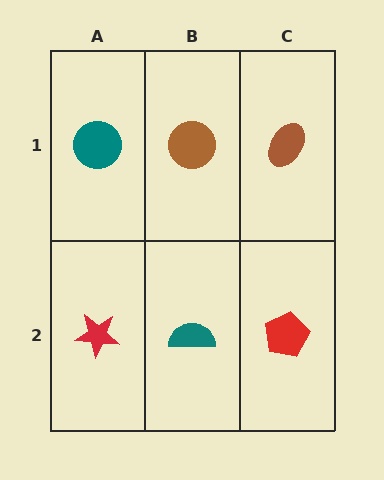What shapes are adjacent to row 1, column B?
A teal semicircle (row 2, column B), a teal circle (row 1, column A), a brown ellipse (row 1, column C).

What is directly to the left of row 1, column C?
A brown circle.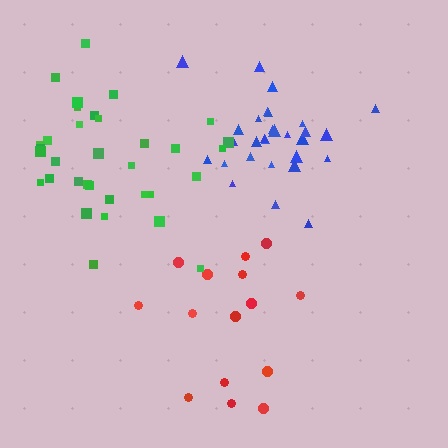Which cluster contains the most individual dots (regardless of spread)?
Green (34).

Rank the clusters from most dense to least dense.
blue, green, red.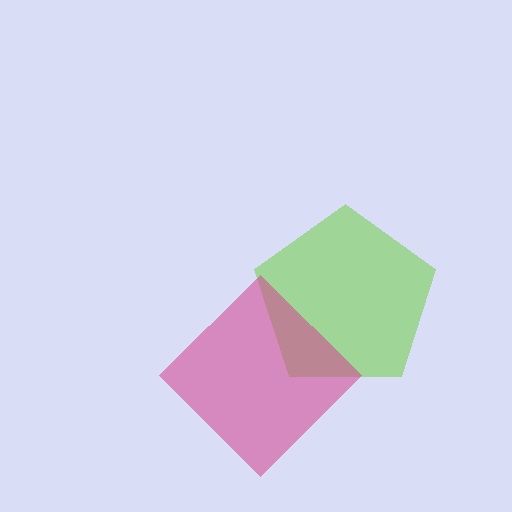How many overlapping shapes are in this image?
There are 2 overlapping shapes in the image.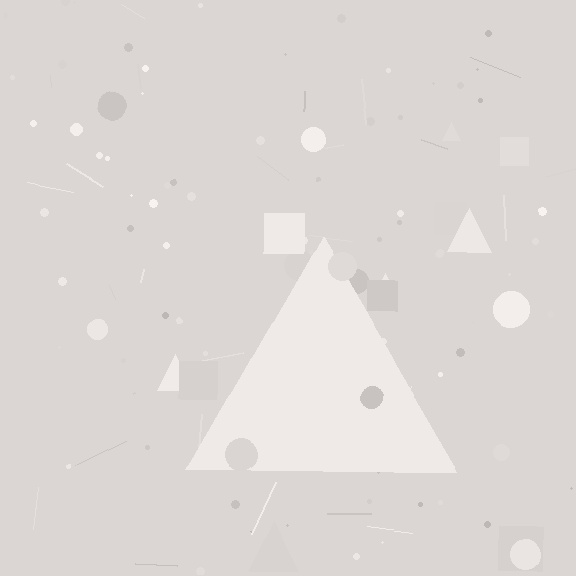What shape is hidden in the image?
A triangle is hidden in the image.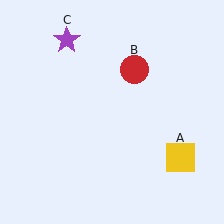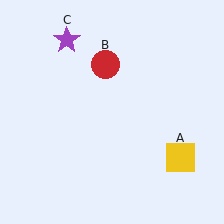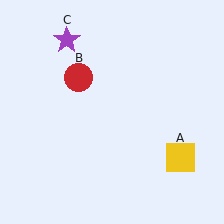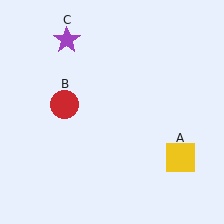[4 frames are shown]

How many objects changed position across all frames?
1 object changed position: red circle (object B).